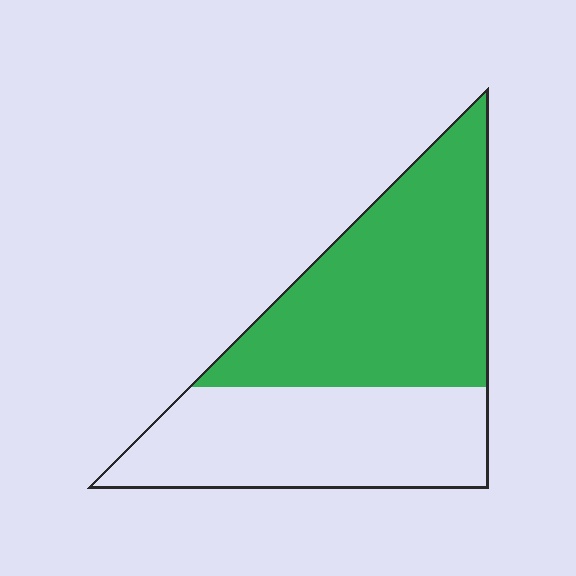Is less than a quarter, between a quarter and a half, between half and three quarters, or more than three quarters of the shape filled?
Between half and three quarters.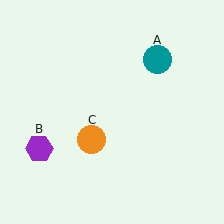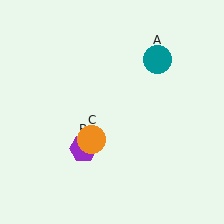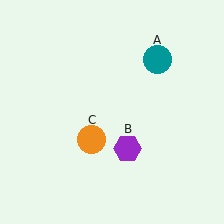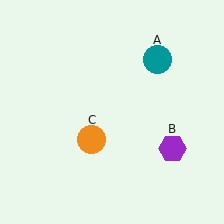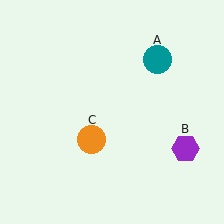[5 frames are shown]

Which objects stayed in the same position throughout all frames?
Teal circle (object A) and orange circle (object C) remained stationary.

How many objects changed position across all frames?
1 object changed position: purple hexagon (object B).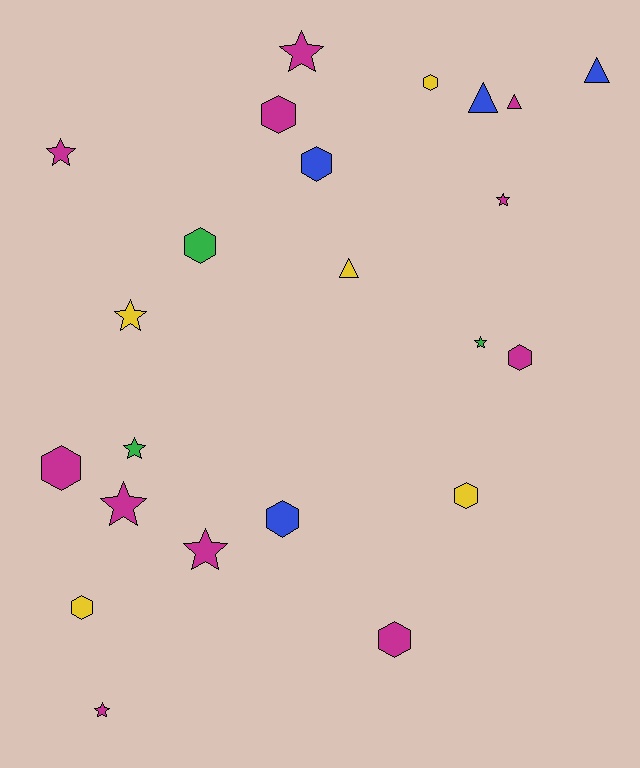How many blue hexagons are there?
There are 2 blue hexagons.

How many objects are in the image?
There are 23 objects.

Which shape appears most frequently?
Hexagon, with 10 objects.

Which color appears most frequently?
Magenta, with 11 objects.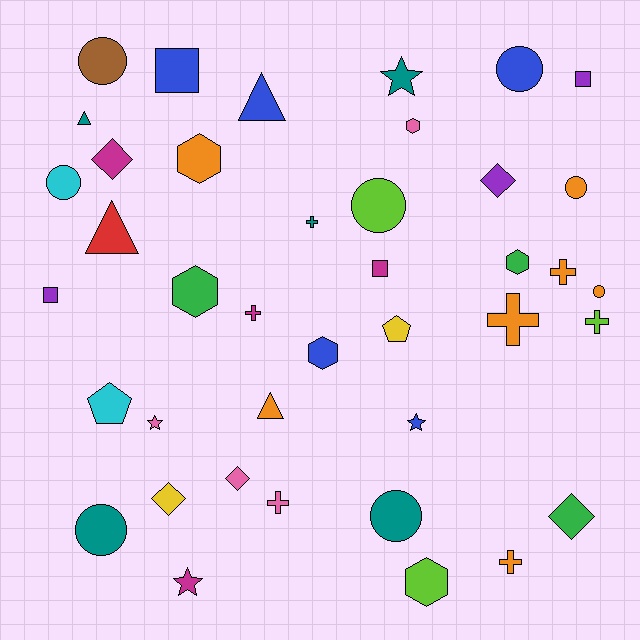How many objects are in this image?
There are 40 objects.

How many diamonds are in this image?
There are 5 diamonds.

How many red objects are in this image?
There is 1 red object.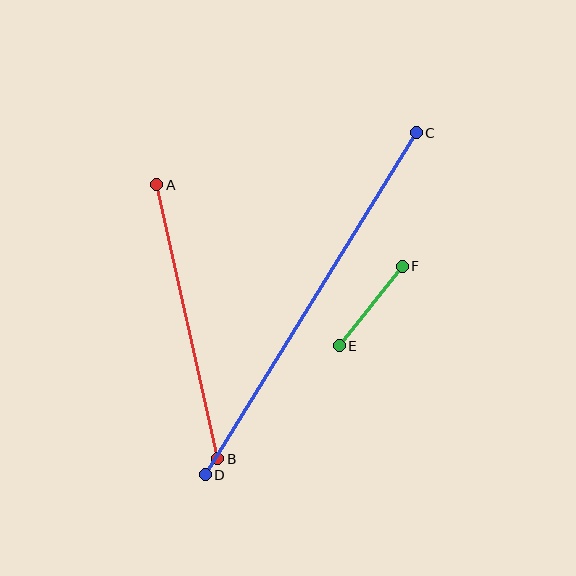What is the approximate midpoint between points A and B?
The midpoint is at approximately (187, 322) pixels.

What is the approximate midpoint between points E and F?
The midpoint is at approximately (371, 306) pixels.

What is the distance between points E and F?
The distance is approximately 102 pixels.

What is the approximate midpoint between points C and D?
The midpoint is at approximately (311, 304) pixels.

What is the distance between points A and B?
The distance is approximately 281 pixels.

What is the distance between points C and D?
The distance is approximately 402 pixels.